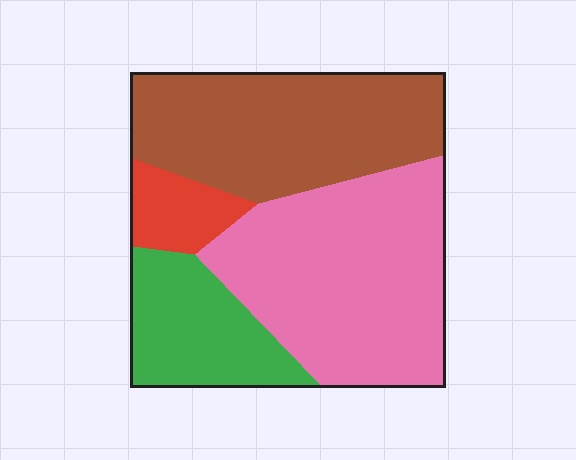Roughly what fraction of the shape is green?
Green takes up about one sixth (1/6) of the shape.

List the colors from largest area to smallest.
From largest to smallest: pink, brown, green, red.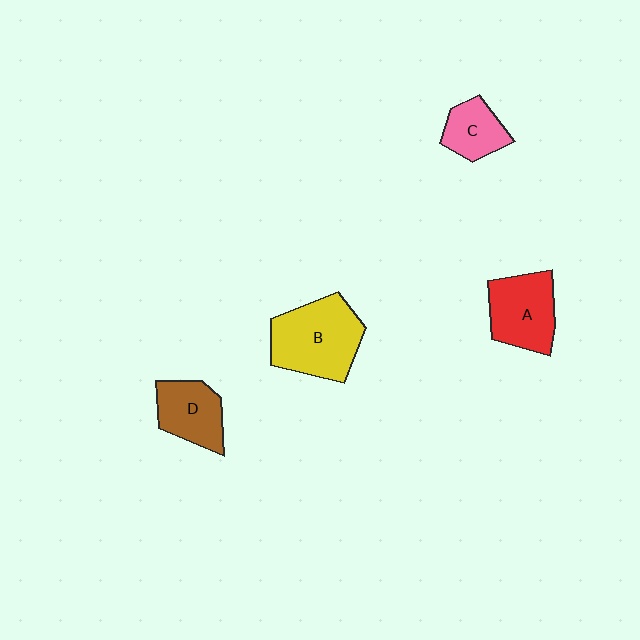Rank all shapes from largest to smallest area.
From largest to smallest: B (yellow), A (red), D (brown), C (pink).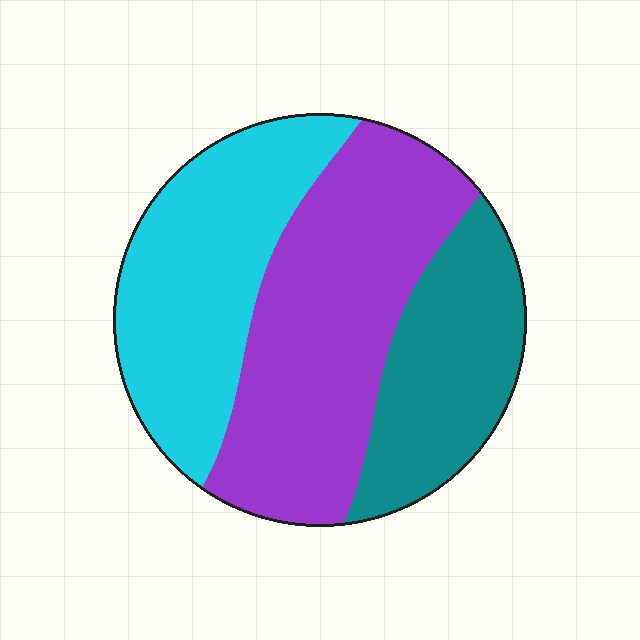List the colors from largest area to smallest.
From largest to smallest: purple, cyan, teal.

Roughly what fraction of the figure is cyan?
Cyan takes up about one third (1/3) of the figure.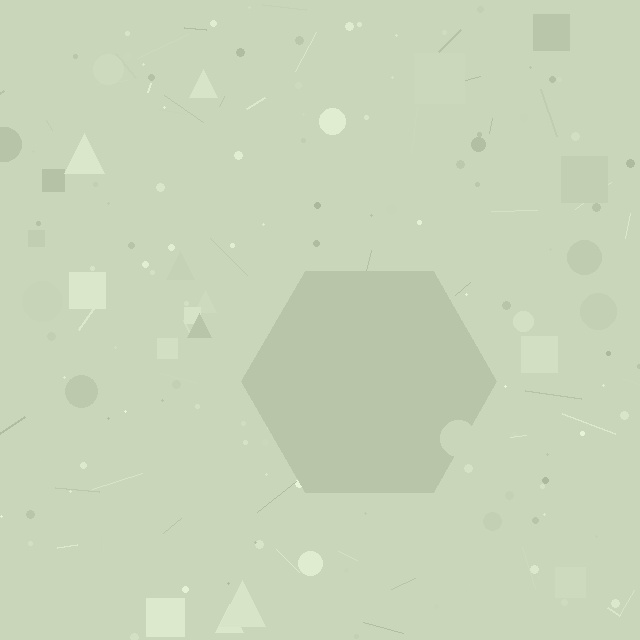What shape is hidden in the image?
A hexagon is hidden in the image.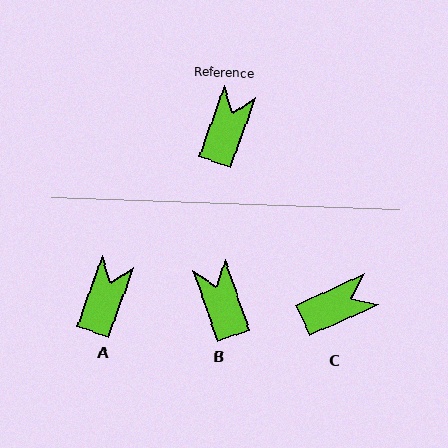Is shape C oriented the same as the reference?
No, it is off by about 46 degrees.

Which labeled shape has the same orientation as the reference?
A.